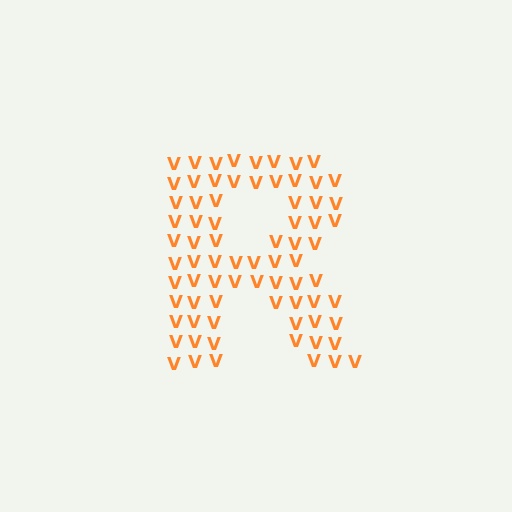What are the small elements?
The small elements are letter V's.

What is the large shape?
The large shape is the letter R.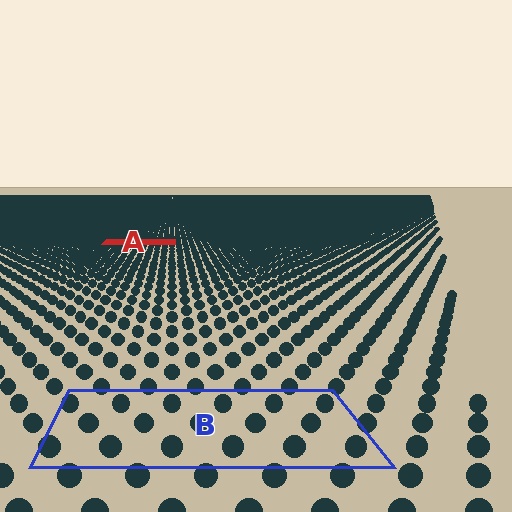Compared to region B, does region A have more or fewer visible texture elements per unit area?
Region A has more texture elements per unit area — they are packed more densely because it is farther away.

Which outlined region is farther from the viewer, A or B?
Region A is farther from the viewer — the texture elements inside it appear smaller and more densely packed.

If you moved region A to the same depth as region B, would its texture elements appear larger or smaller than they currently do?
They would appear larger. At a closer depth, the same texture elements are projected at a bigger on-screen size.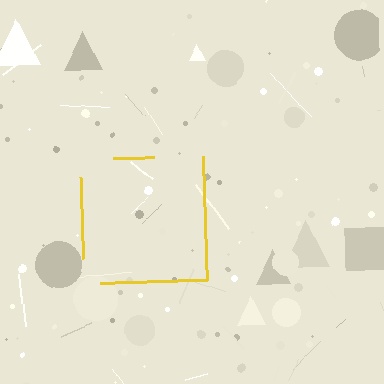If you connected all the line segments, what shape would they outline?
They would outline a square.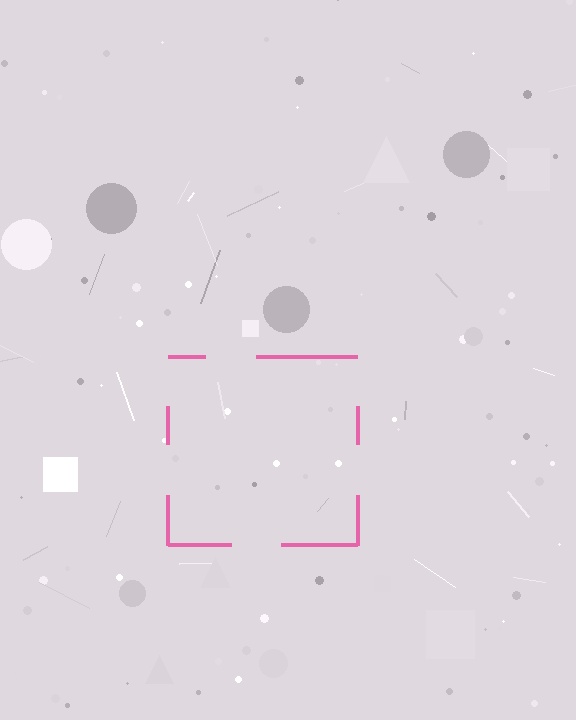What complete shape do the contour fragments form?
The contour fragments form a square.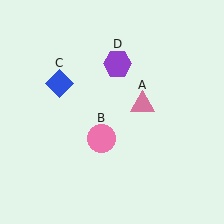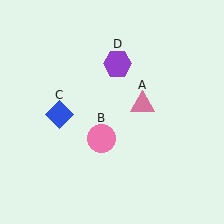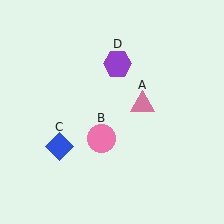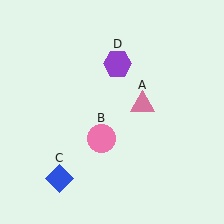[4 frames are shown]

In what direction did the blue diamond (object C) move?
The blue diamond (object C) moved down.